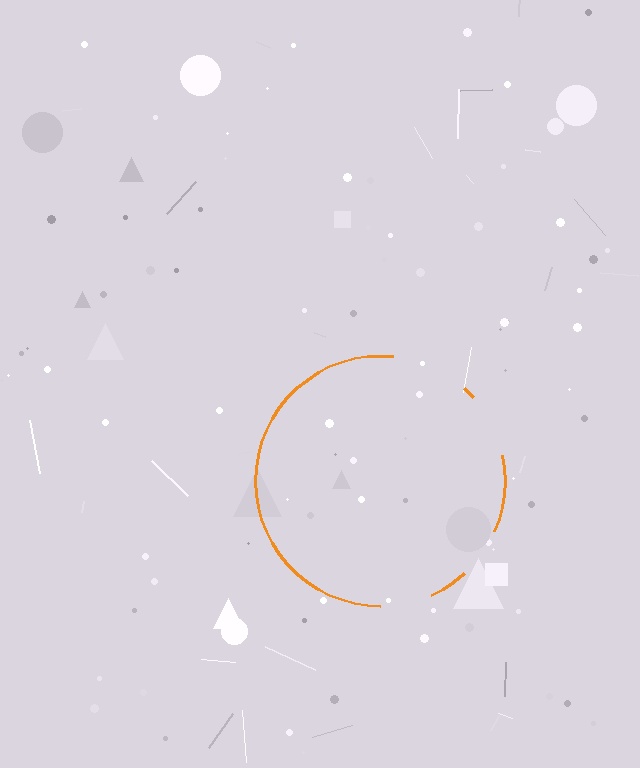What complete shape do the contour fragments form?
The contour fragments form a circle.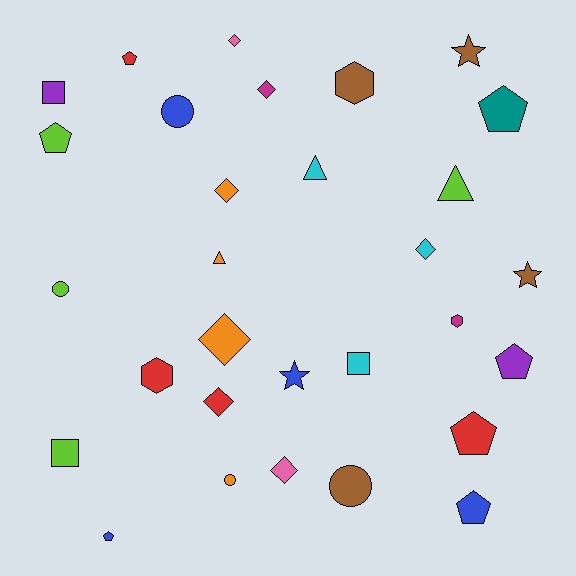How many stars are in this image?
There are 3 stars.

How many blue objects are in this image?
There are 4 blue objects.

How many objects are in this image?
There are 30 objects.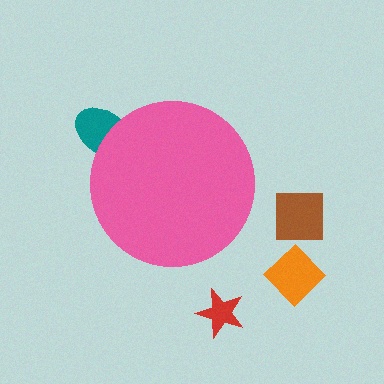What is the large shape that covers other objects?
A pink circle.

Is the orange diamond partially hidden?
No, the orange diamond is fully visible.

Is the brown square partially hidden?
No, the brown square is fully visible.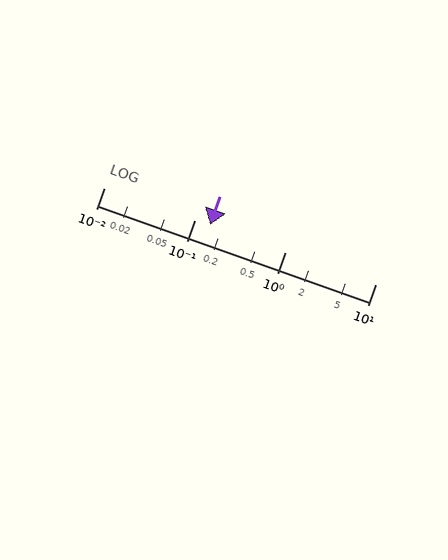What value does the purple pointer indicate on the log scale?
The pointer indicates approximately 0.15.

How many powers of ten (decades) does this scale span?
The scale spans 3 decades, from 0.01 to 10.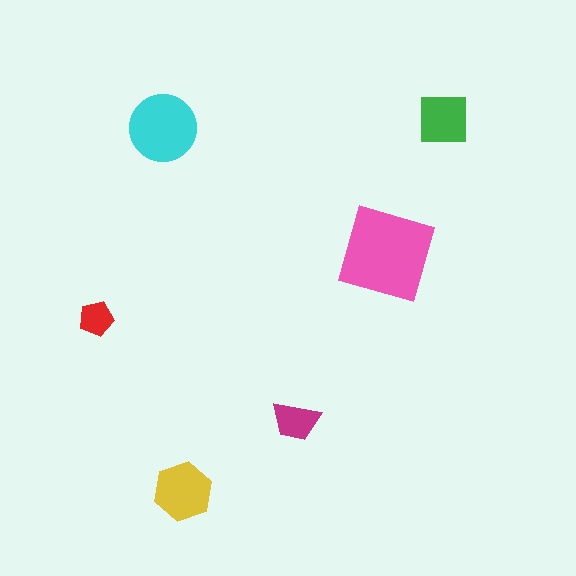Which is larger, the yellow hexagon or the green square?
The yellow hexagon.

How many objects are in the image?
There are 6 objects in the image.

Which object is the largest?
The pink diamond.